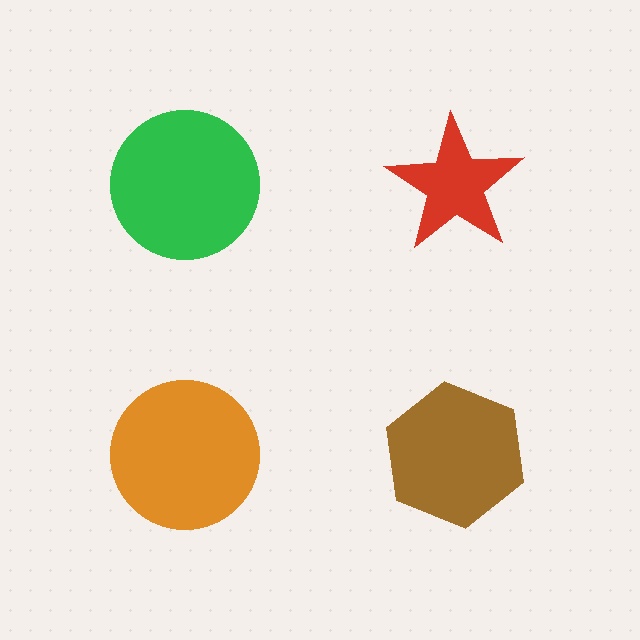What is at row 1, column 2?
A red star.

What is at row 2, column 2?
A brown hexagon.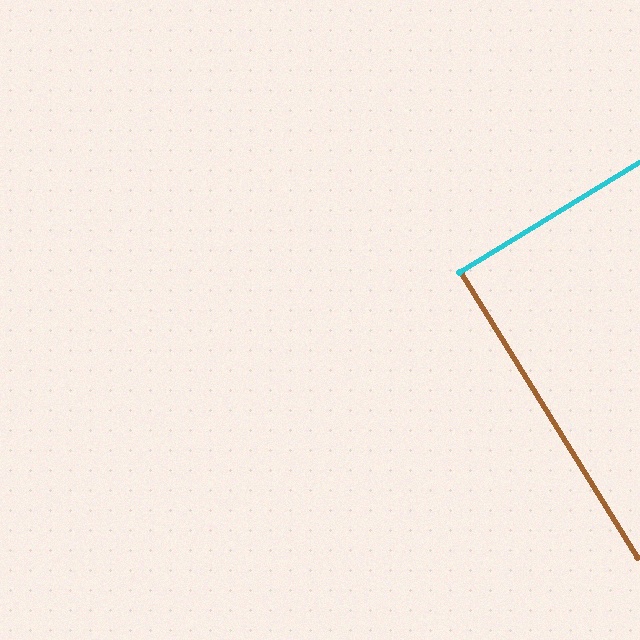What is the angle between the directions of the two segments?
Approximately 90 degrees.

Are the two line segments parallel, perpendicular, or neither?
Perpendicular — they meet at approximately 90°.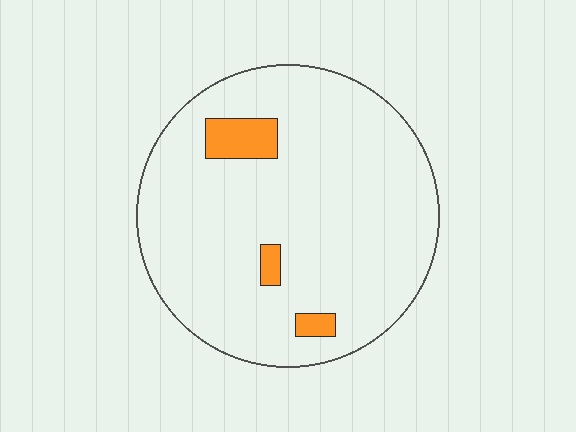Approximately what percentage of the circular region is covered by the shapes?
Approximately 5%.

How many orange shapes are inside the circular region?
3.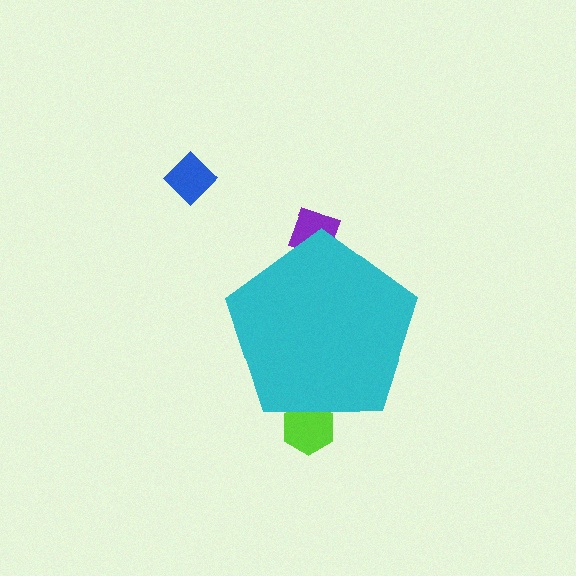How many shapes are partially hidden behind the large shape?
2 shapes are partially hidden.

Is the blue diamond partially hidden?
No, the blue diamond is fully visible.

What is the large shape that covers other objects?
A cyan pentagon.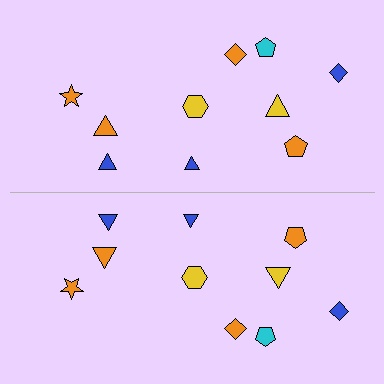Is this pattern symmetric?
Yes, this pattern has bilateral (reflection) symmetry.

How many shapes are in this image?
There are 20 shapes in this image.